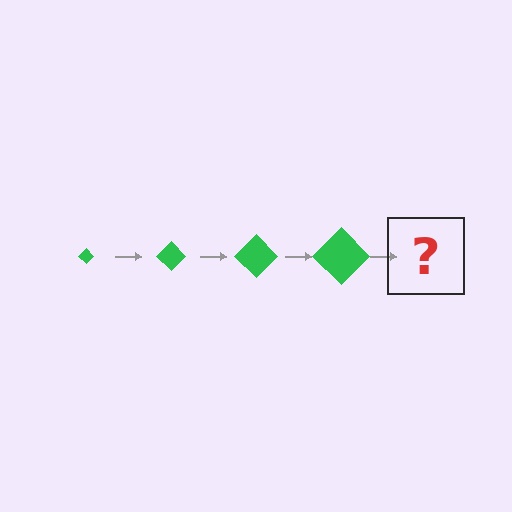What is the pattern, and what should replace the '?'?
The pattern is that the diamond gets progressively larger each step. The '?' should be a green diamond, larger than the previous one.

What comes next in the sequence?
The next element should be a green diamond, larger than the previous one.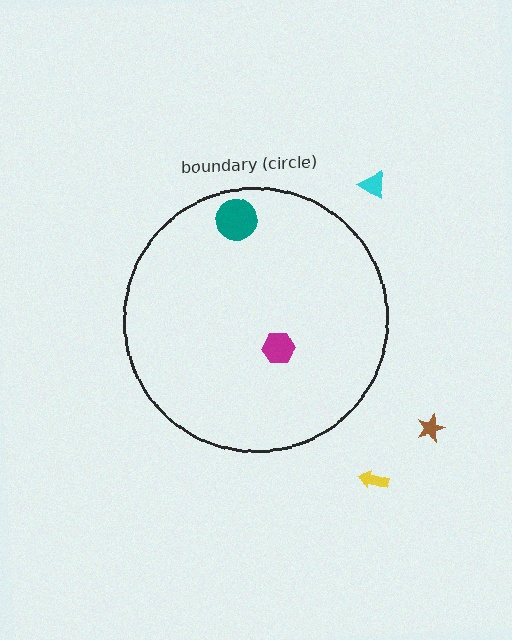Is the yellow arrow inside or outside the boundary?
Outside.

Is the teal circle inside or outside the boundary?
Inside.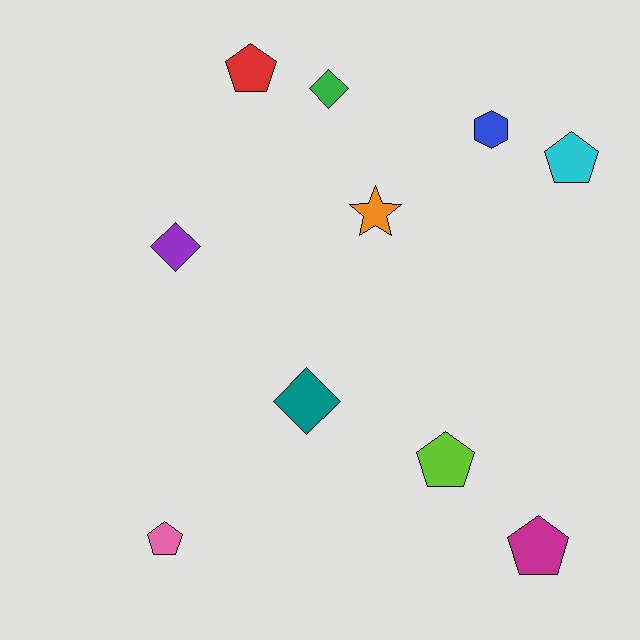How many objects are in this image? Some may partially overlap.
There are 10 objects.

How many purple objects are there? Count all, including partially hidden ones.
There is 1 purple object.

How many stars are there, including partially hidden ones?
There is 1 star.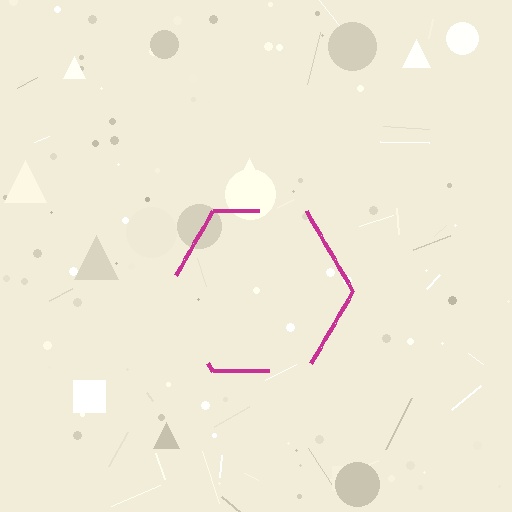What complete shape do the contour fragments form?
The contour fragments form a hexagon.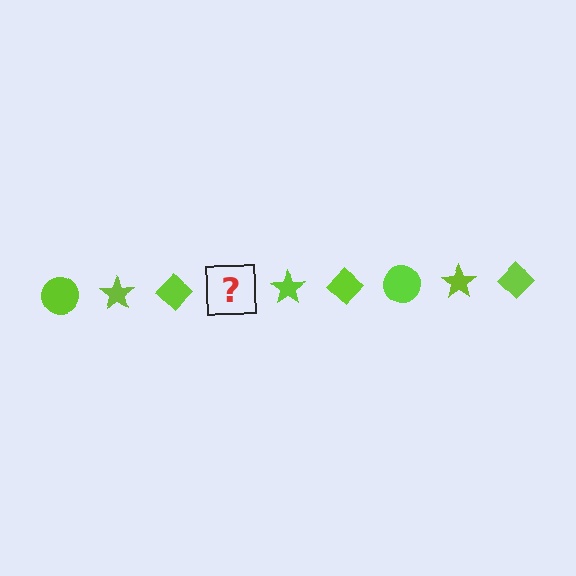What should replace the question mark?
The question mark should be replaced with a lime circle.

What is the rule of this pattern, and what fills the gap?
The rule is that the pattern cycles through circle, star, diamond shapes in lime. The gap should be filled with a lime circle.